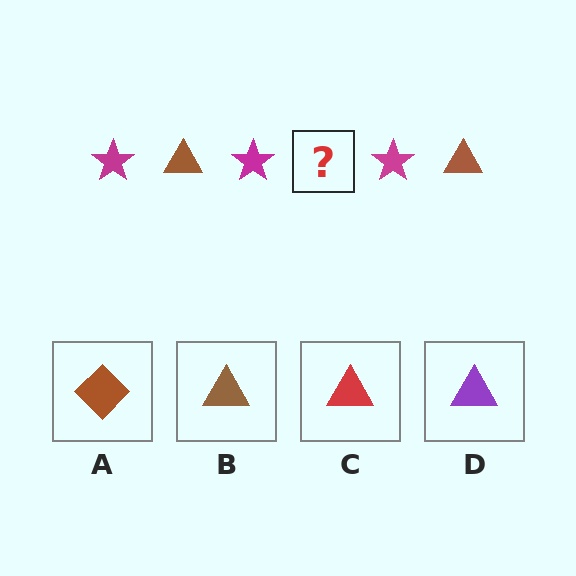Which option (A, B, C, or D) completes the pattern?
B.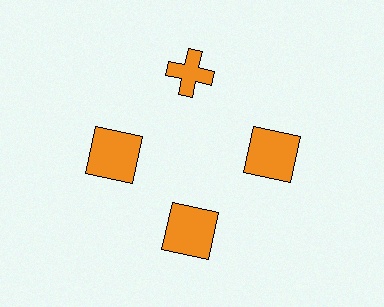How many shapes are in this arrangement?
There are 4 shapes arranged in a ring pattern.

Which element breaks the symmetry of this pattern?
The orange cross at roughly the 12 o'clock position breaks the symmetry. All other shapes are orange squares.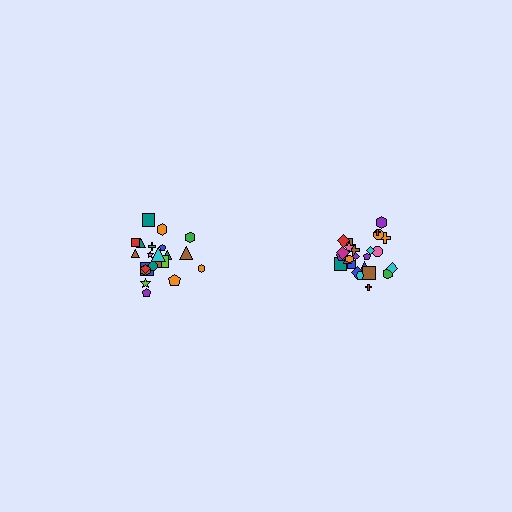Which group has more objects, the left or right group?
The right group.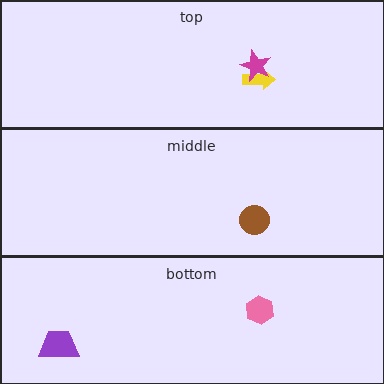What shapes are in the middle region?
The brown circle.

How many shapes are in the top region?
2.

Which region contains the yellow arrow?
The top region.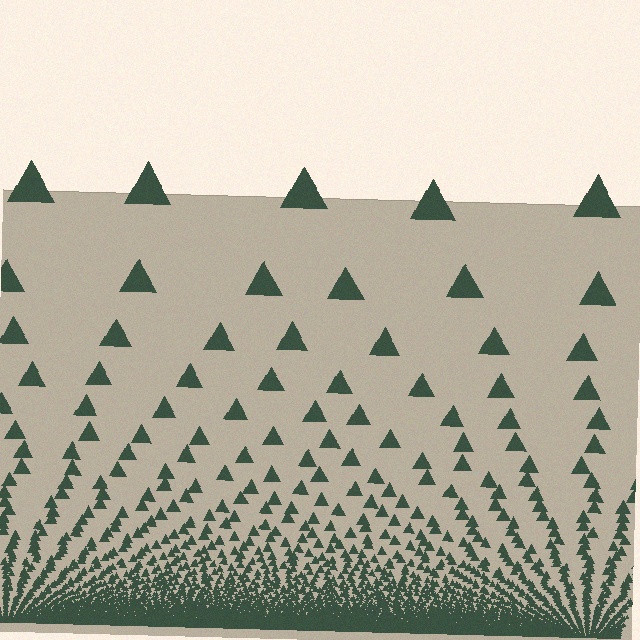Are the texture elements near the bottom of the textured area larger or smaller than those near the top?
Smaller. The gradient is inverted — elements near the bottom are smaller and denser.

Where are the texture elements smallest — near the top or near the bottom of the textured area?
Near the bottom.